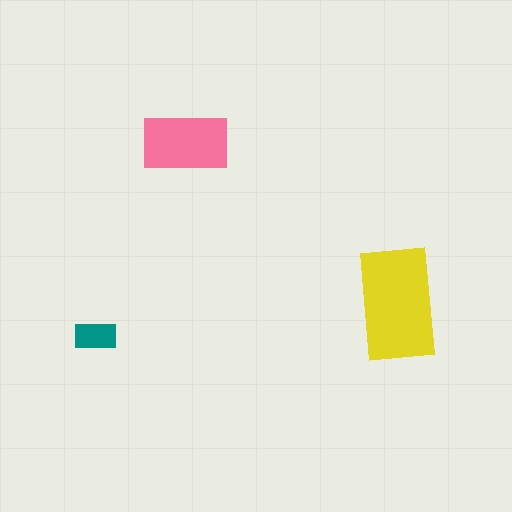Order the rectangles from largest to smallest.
the yellow one, the pink one, the teal one.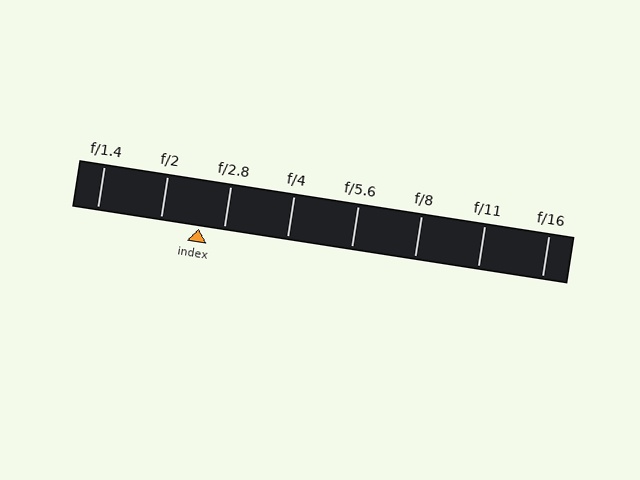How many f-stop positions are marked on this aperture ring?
There are 8 f-stop positions marked.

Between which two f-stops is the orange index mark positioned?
The index mark is between f/2 and f/2.8.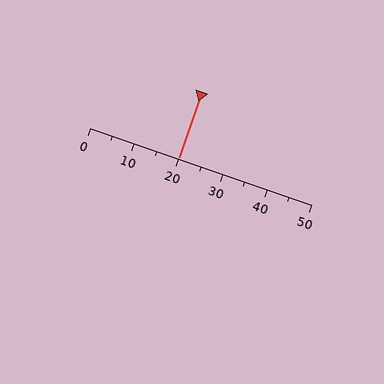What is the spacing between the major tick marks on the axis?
The major ticks are spaced 10 apart.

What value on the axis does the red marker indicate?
The marker indicates approximately 20.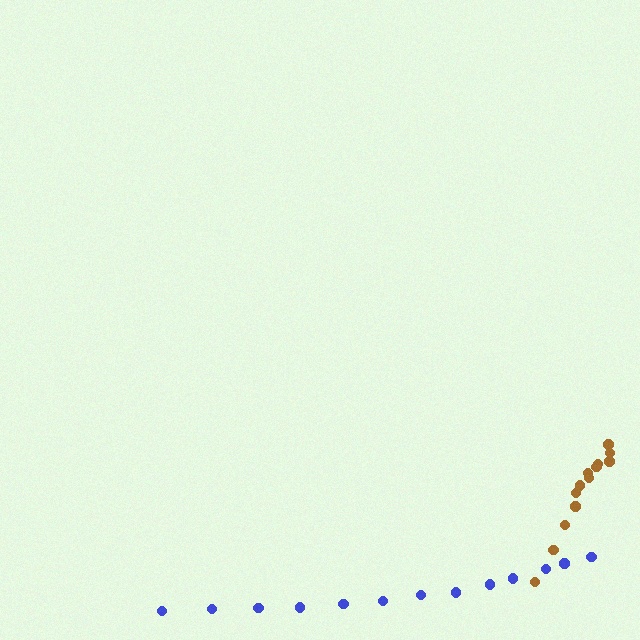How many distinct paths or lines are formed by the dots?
There are 2 distinct paths.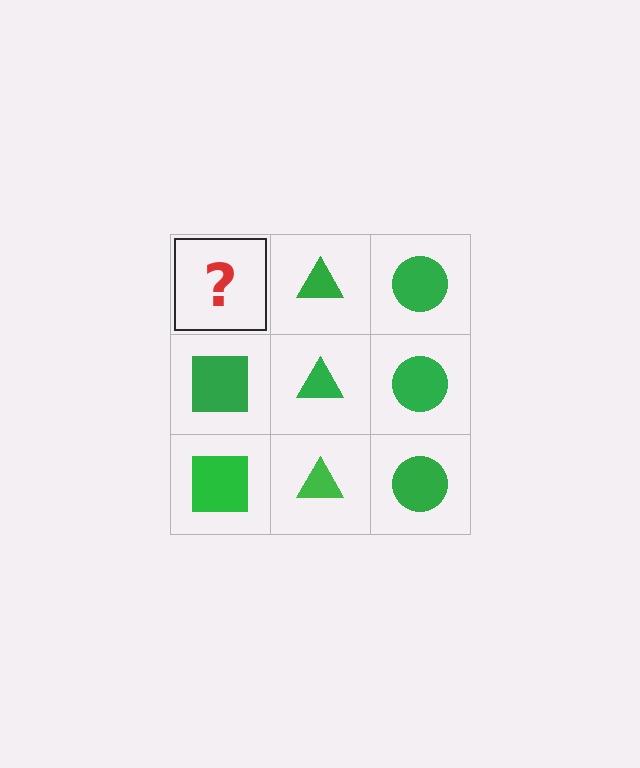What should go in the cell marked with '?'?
The missing cell should contain a green square.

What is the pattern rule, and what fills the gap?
The rule is that each column has a consistent shape. The gap should be filled with a green square.